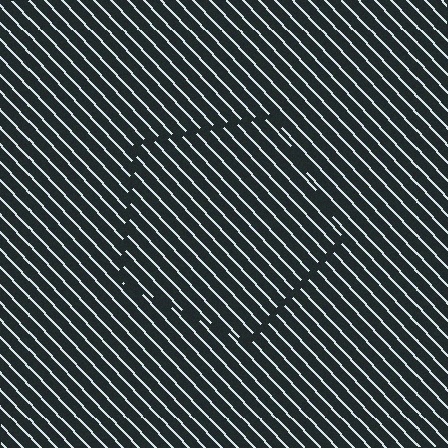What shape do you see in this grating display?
An illusory pentagon. The interior of the shape contains the same grating, shifted by half a period — the contour is defined by the phase discontinuity where line-ends from the inner and outer gratings abut.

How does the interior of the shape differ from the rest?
The interior of the shape contains the same grating, shifted by half a period — the contour is defined by the phase discontinuity where line-ends from the inner and outer gratings abut.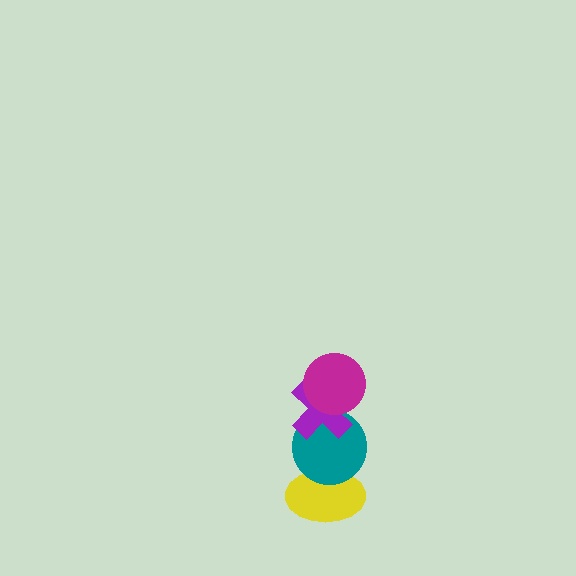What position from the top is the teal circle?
The teal circle is 3rd from the top.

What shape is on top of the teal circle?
The purple cross is on top of the teal circle.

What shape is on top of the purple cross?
The magenta circle is on top of the purple cross.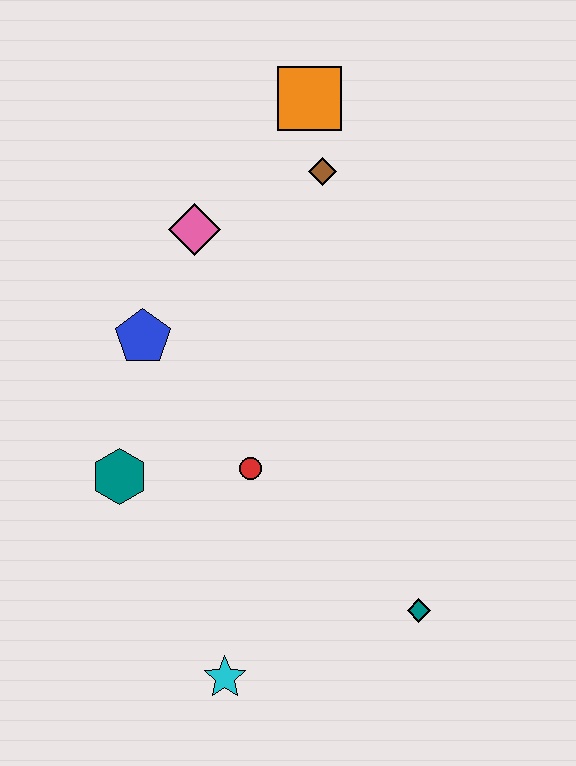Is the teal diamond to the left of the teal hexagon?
No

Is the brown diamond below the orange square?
Yes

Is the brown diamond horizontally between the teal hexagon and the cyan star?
No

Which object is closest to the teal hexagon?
The red circle is closest to the teal hexagon.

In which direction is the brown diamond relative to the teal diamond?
The brown diamond is above the teal diamond.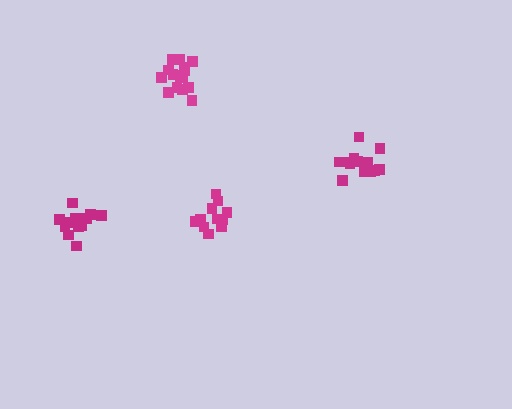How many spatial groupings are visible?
There are 4 spatial groupings.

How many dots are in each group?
Group 1: 17 dots, Group 2: 12 dots, Group 3: 15 dots, Group 4: 14 dots (58 total).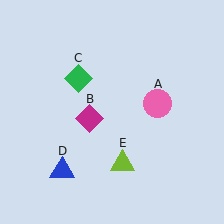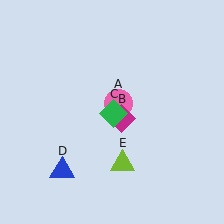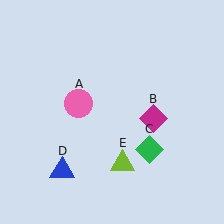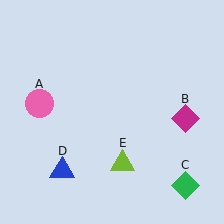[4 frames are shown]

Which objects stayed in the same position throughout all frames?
Blue triangle (object D) and lime triangle (object E) remained stationary.